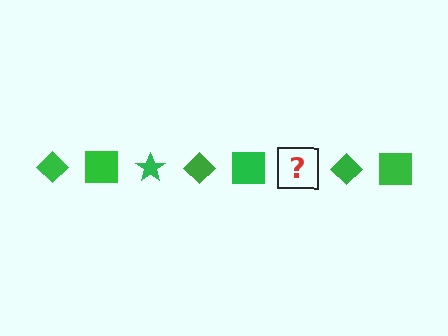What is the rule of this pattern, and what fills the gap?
The rule is that the pattern cycles through diamond, square, star shapes in green. The gap should be filled with a green star.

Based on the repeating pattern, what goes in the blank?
The blank should be a green star.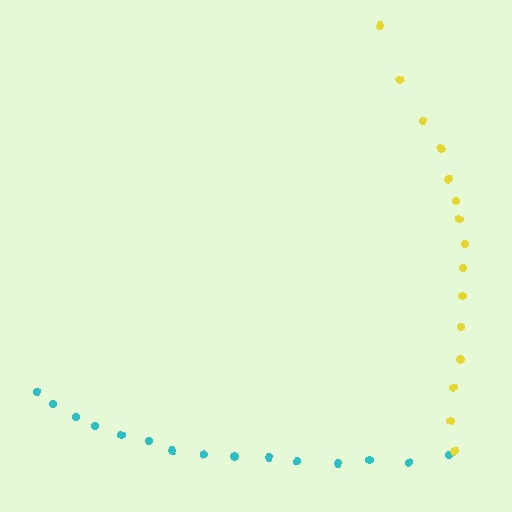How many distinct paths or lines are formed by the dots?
There are 2 distinct paths.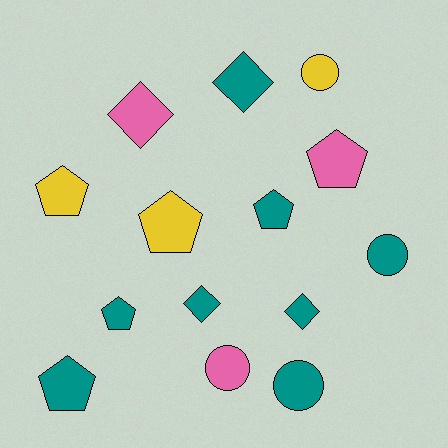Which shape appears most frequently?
Pentagon, with 6 objects.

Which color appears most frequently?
Teal, with 8 objects.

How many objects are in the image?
There are 14 objects.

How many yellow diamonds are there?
There are no yellow diamonds.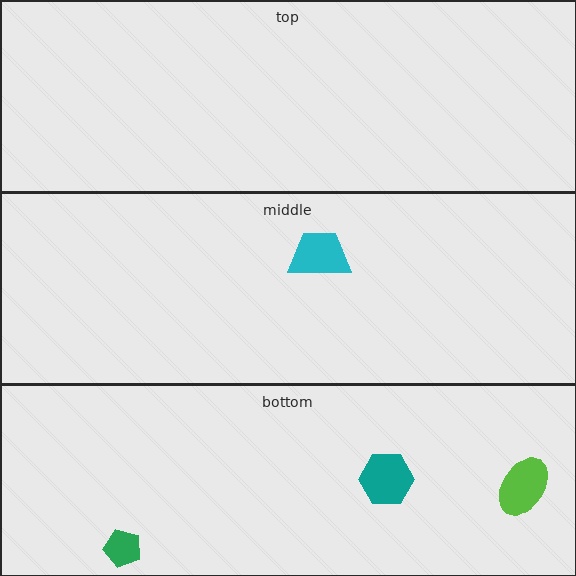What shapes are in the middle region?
The cyan trapezoid.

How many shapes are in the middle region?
1.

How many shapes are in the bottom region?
3.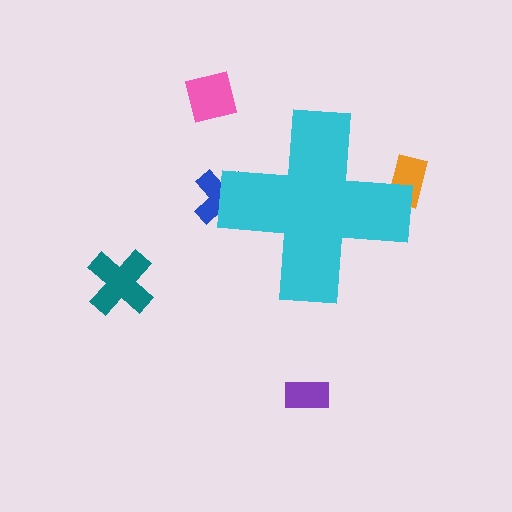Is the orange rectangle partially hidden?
Yes, the orange rectangle is partially hidden behind the cyan cross.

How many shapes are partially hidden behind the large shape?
2 shapes are partially hidden.